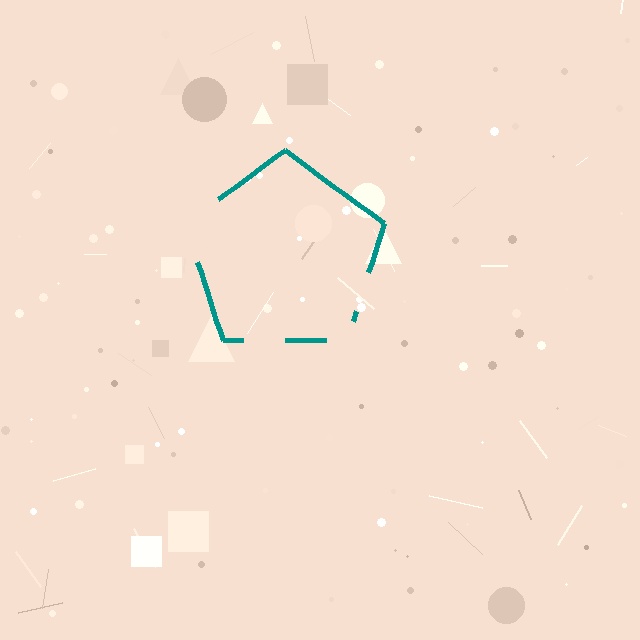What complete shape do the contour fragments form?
The contour fragments form a pentagon.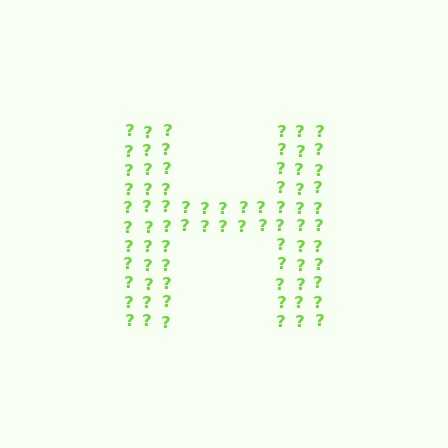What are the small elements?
The small elements are question marks.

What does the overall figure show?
The overall figure shows the letter H.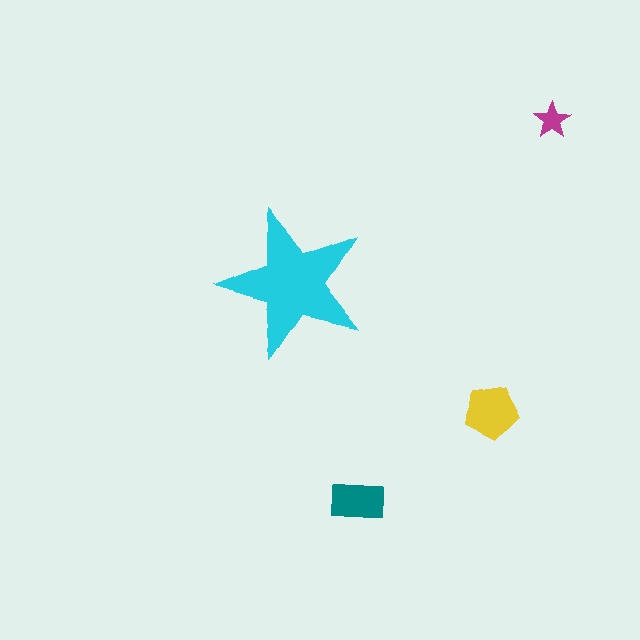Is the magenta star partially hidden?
No, the magenta star is fully visible.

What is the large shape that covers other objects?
A cyan star.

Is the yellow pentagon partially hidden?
No, the yellow pentagon is fully visible.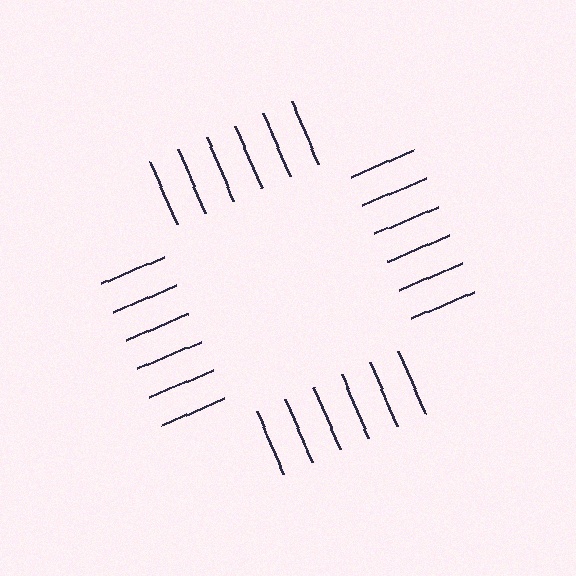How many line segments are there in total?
24 — 6 along each of the 4 edges.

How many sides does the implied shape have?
4 sides — the line-ends trace a square.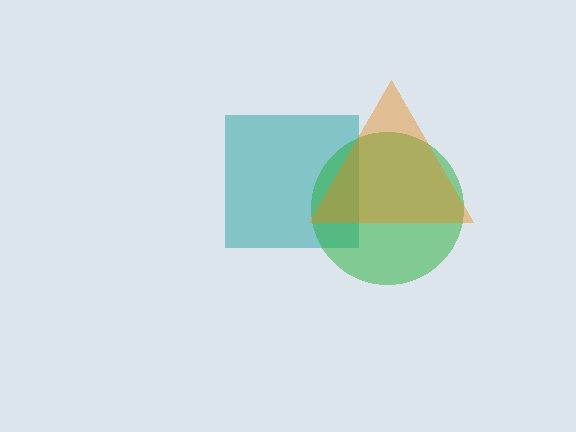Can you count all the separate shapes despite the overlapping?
Yes, there are 3 separate shapes.